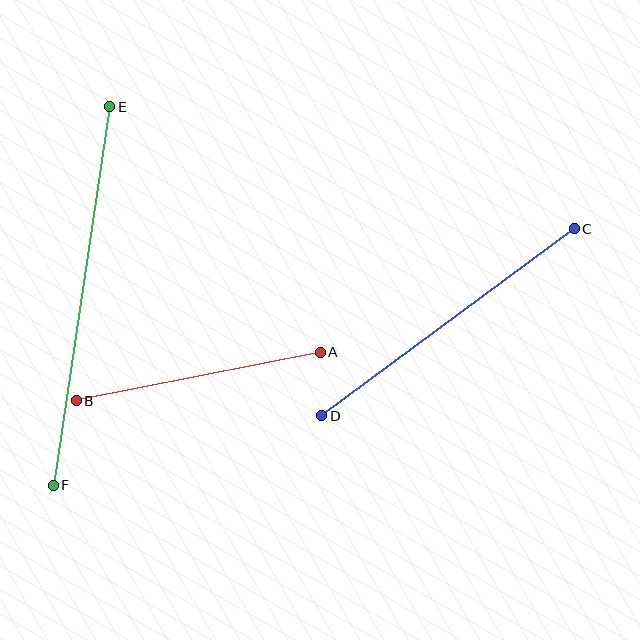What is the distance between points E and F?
The distance is approximately 383 pixels.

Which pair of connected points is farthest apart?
Points E and F are farthest apart.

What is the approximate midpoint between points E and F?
The midpoint is at approximately (81, 296) pixels.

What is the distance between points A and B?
The distance is approximately 249 pixels.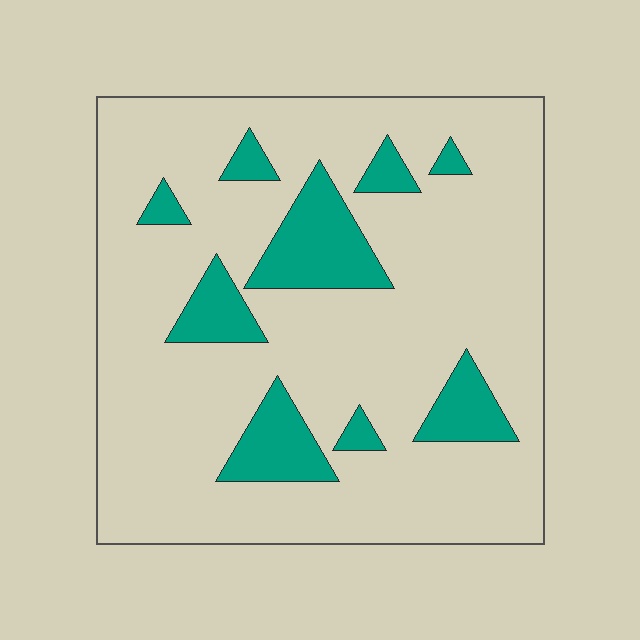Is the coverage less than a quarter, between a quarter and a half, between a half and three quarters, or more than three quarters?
Less than a quarter.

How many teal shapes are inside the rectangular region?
9.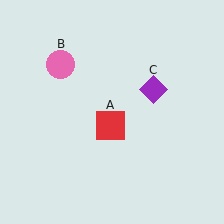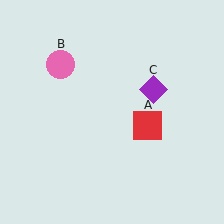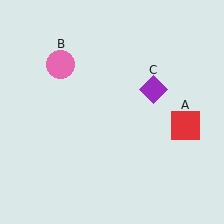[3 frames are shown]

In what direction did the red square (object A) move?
The red square (object A) moved right.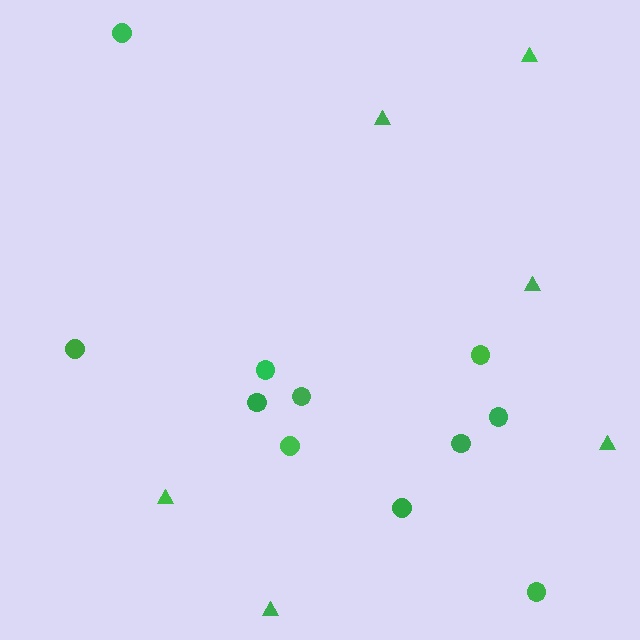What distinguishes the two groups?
There are 2 groups: one group of triangles (6) and one group of circles (11).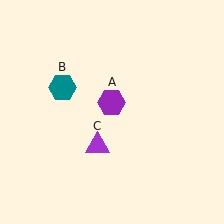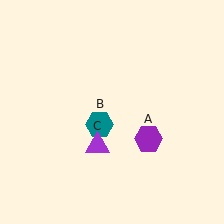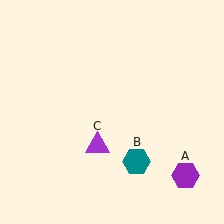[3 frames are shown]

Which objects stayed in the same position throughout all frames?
Purple triangle (object C) remained stationary.